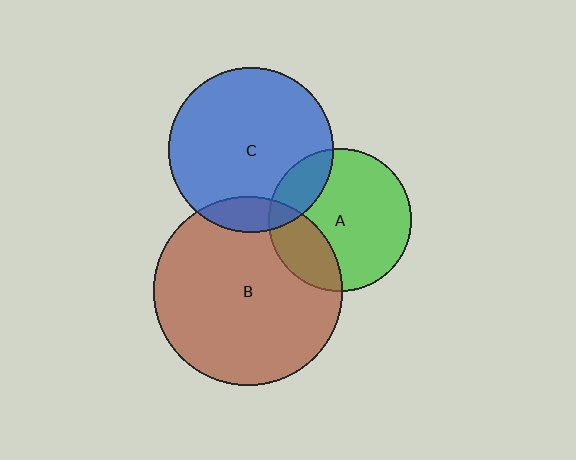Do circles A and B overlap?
Yes.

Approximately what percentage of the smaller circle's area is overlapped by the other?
Approximately 25%.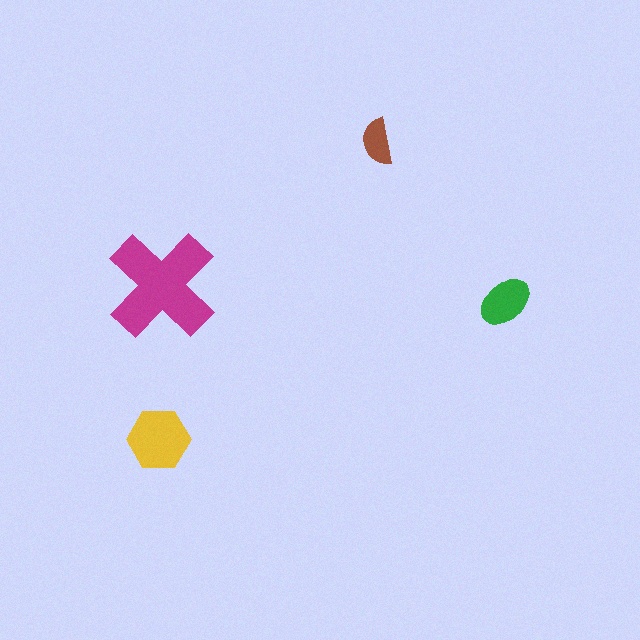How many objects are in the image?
There are 4 objects in the image.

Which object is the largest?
The magenta cross.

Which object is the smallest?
The brown semicircle.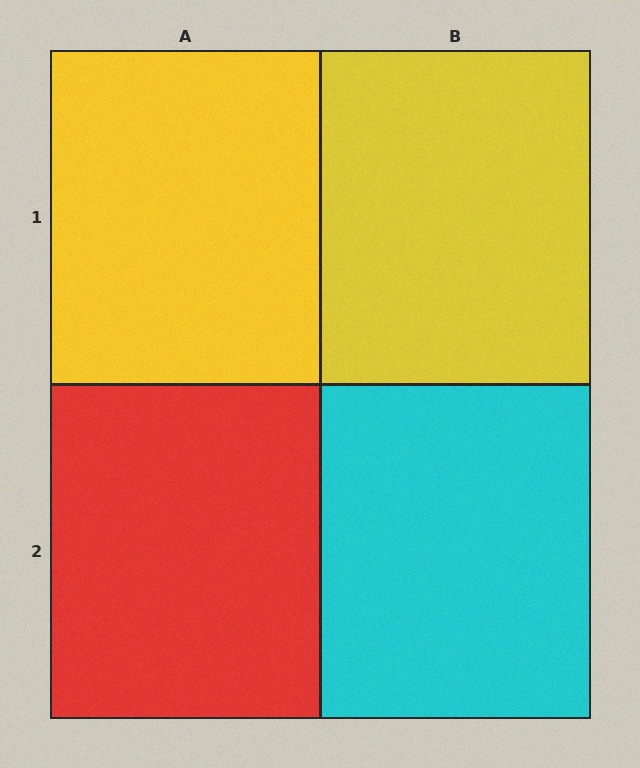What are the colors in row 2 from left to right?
Red, cyan.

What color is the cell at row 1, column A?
Yellow.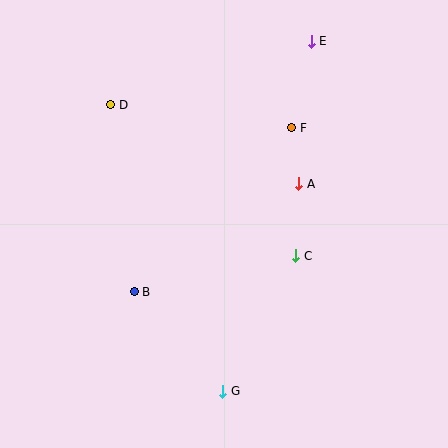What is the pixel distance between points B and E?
The distance between B and E is 307 pixels.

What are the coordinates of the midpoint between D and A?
The midpoint between D and A is at (205, 144).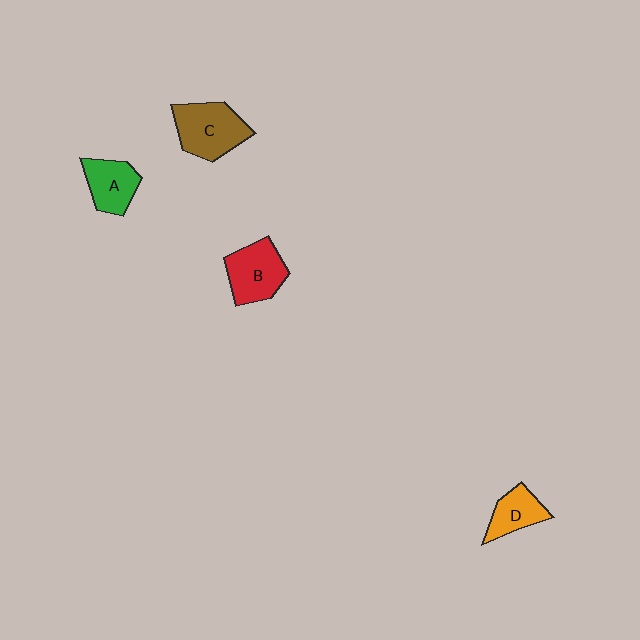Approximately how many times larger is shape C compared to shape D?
Approximately 1.7 times.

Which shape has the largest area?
Shape C (brown).